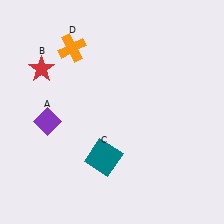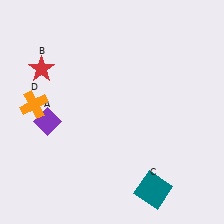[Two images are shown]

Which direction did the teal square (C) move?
The teal square (C) moved right.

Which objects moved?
The objects that moved are: the teal square (C), the orange cross (D).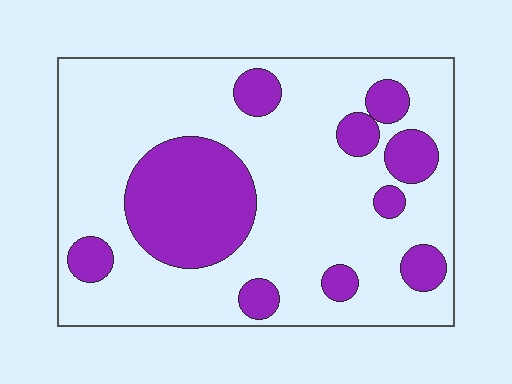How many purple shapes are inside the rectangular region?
10.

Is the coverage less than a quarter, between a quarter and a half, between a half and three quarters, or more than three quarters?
Between a quarter and a half.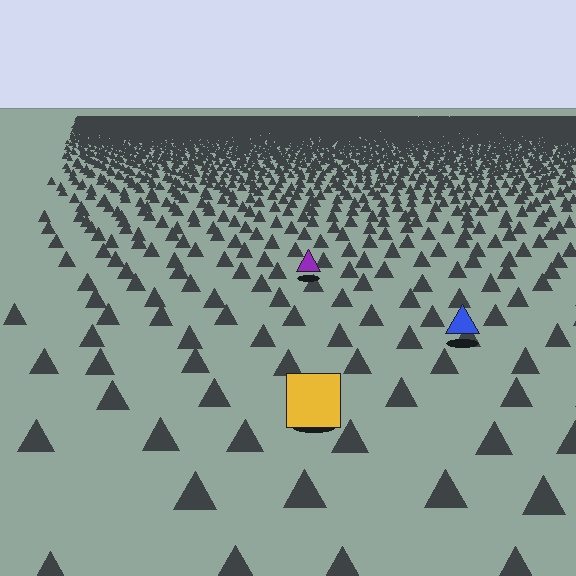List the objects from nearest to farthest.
From nearest to farthest: the yellow square, the blue triangle, the purple triangle.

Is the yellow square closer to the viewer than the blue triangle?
Yes. The yellow square is closer — you can tell from the texture gradient: the ground texture is coarser near it.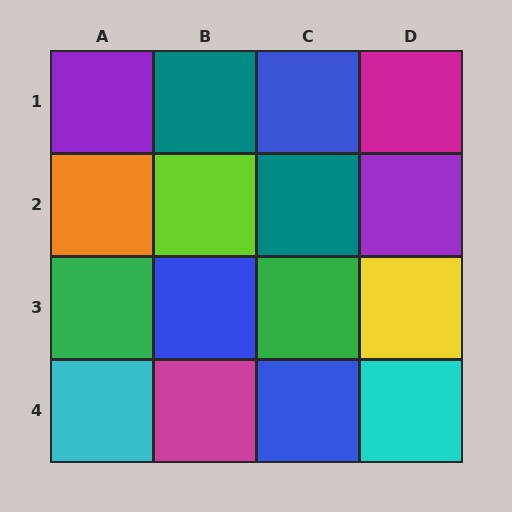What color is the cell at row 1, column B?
Teal.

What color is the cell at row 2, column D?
Purple.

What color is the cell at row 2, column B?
Lime.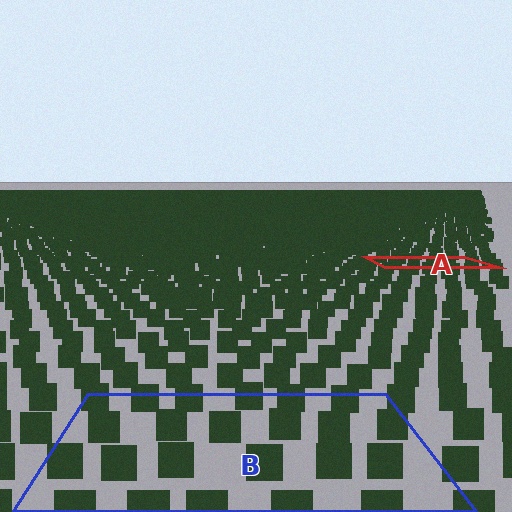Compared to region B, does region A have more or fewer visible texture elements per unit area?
Region A has more texture elements per unit area — they are packed more densely because it is farther away.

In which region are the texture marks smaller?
The texture marks are smaller in region A, because it is farther away.